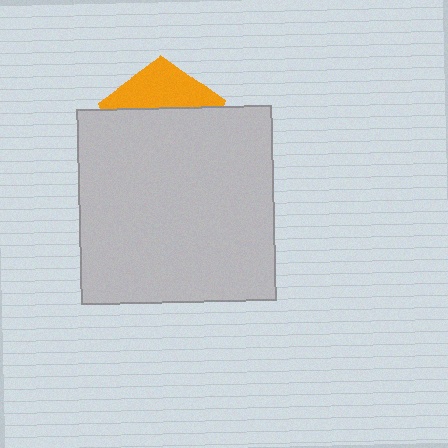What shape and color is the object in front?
The object in front is a light gray square.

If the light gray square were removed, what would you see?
You would see the complete orange pentagon.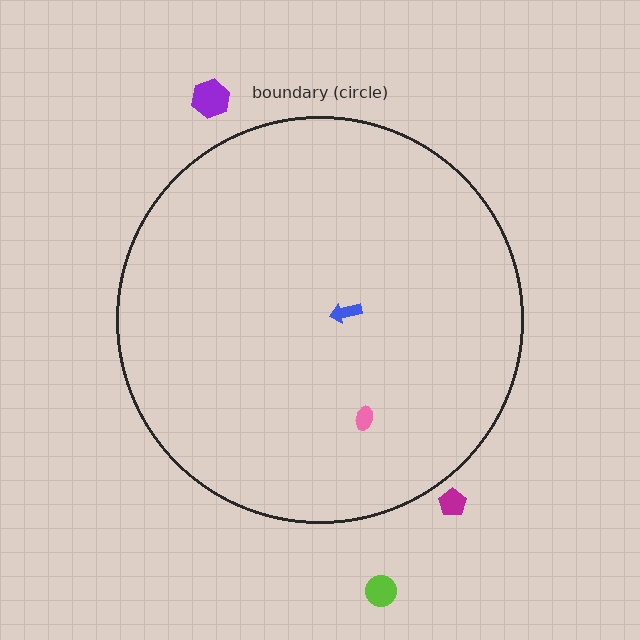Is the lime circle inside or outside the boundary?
Outside.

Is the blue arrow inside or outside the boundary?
Inside.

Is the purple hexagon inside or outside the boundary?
Outside.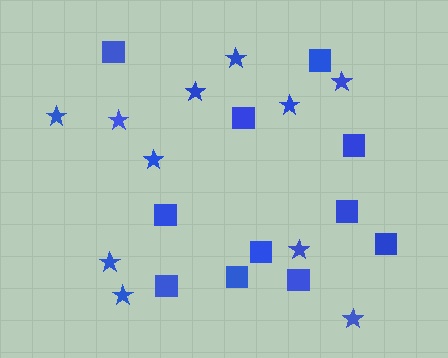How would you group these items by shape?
There are 2 groups: one group of stars (11) and one group of squares (11).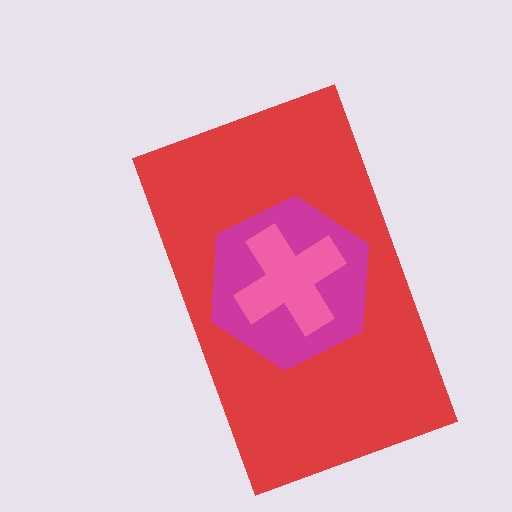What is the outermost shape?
The red rectangle.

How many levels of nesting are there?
3.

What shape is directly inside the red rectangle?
The magenta hexagon.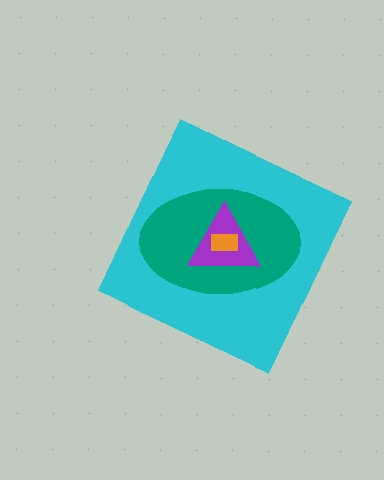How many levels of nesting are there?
4.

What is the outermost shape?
The cyan diamond.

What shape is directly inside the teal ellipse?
The purple triangle.